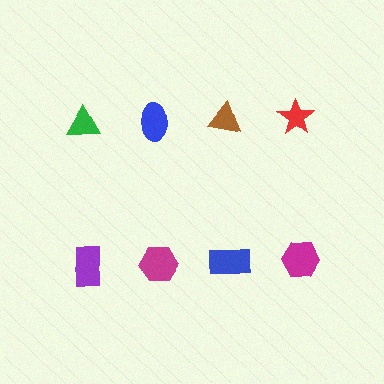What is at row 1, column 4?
A red star.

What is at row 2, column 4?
A magenta hexagon.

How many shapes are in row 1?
4 shapes.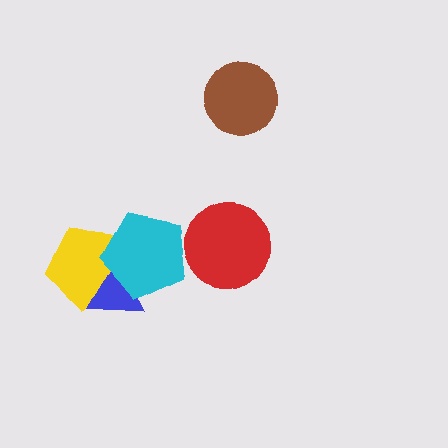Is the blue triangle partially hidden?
Yes, it is partially covered by another shape.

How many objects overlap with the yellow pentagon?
2 objects overlap with the yellow pentagon.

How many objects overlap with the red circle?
0 objects overlap with the red circle.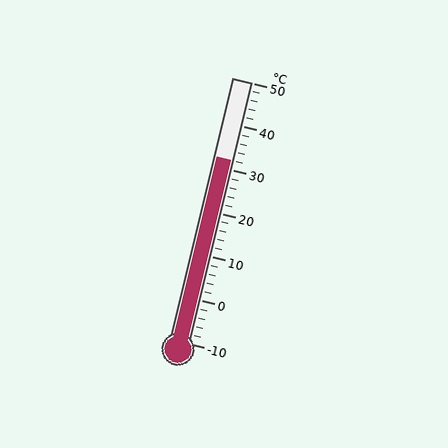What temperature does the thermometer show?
The thermometer shows approximately 32°C.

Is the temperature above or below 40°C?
The temperature is below 40°C.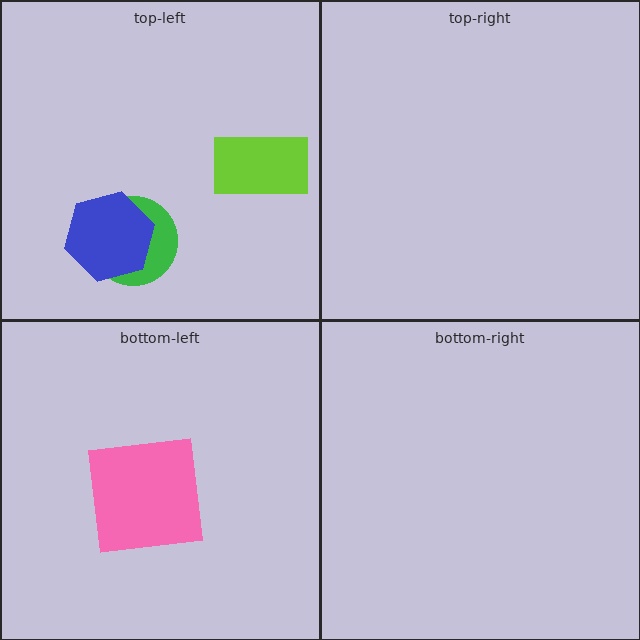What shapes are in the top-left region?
The lime rectangle, the green circle, the blue hexagon.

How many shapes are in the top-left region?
3.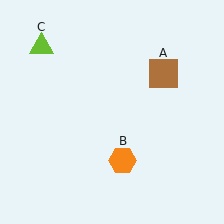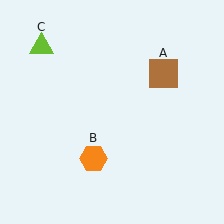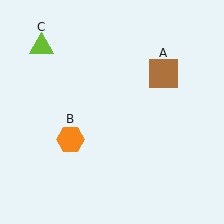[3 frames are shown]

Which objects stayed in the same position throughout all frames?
Brown square (object A) and lime triangle (object C) remained stationary.